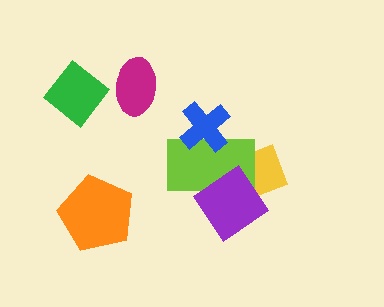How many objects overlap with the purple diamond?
2 objects overlap with the purple diamond.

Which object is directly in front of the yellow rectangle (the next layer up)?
The lime rectangle is directly in front of the yellow rectangle.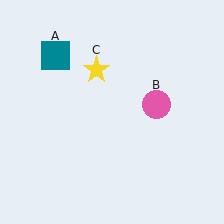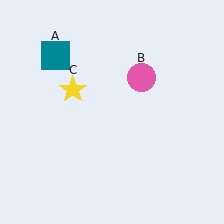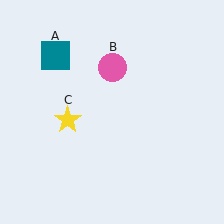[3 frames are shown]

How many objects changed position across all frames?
2 objects changed position: pink circle (object B), yellow star (object C).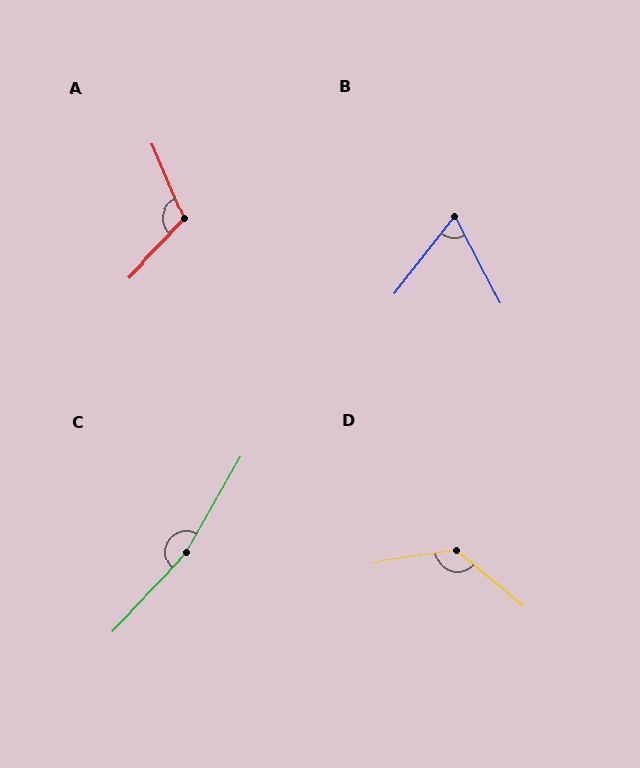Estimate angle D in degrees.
Approximately 131 degrees.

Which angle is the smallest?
B, at approximately 65 degrees.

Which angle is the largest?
C, at approximately 166 degrees.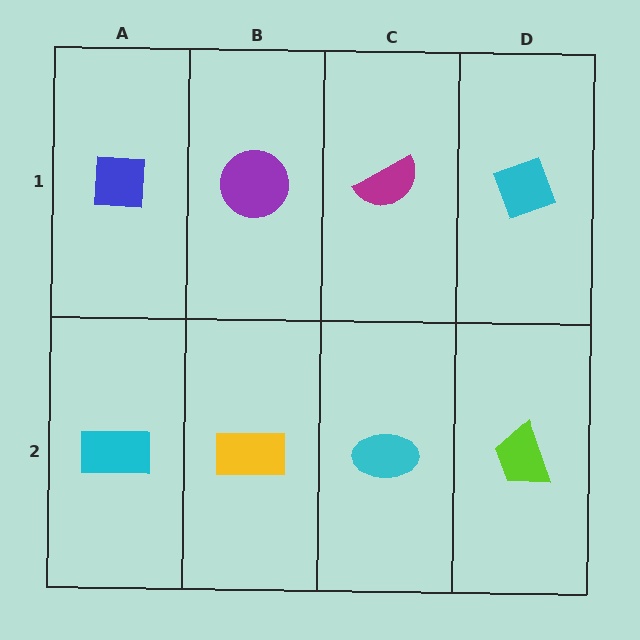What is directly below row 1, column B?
A yellow rectangle.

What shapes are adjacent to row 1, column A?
A cyan rectangle (row 2, column A), a purple circle (row 1, column B).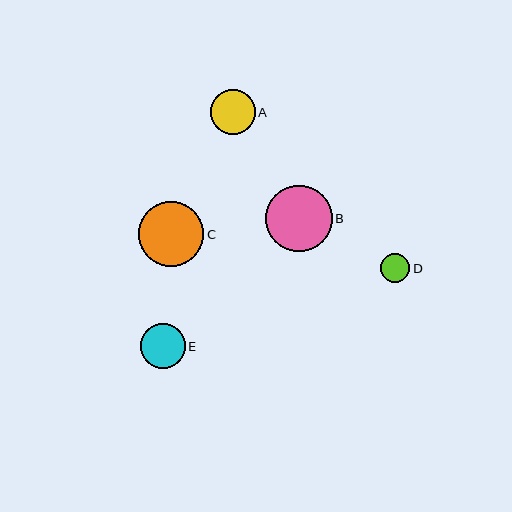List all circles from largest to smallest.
From largest to smallest: B, C, A, E, D.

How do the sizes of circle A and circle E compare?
Circle A and circle E are approximately the same size.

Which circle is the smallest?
Circle D is the smallest with a size of approximately 29 pixels.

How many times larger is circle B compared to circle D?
Circle B is approximately 2.3 times the size of circle D.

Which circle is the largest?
Circle B is the largest with a size of approximately 66 pixels.